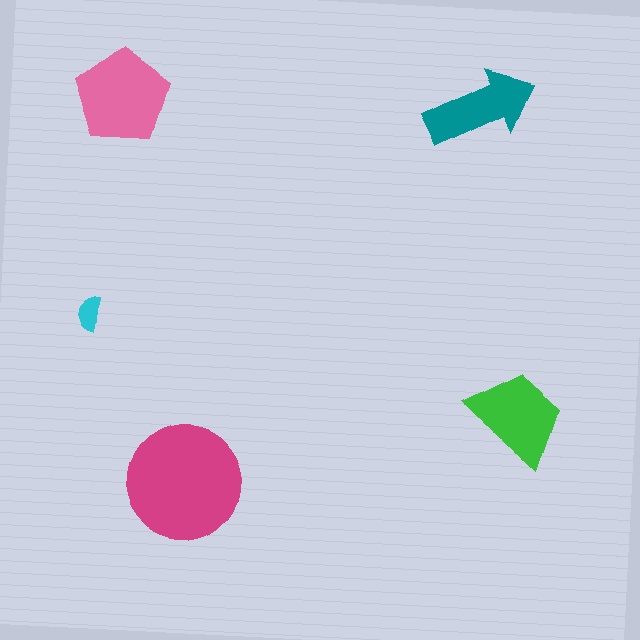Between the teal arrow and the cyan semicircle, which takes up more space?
The teal arrow.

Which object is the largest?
The magenta circle.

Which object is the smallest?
The cyan semicircle.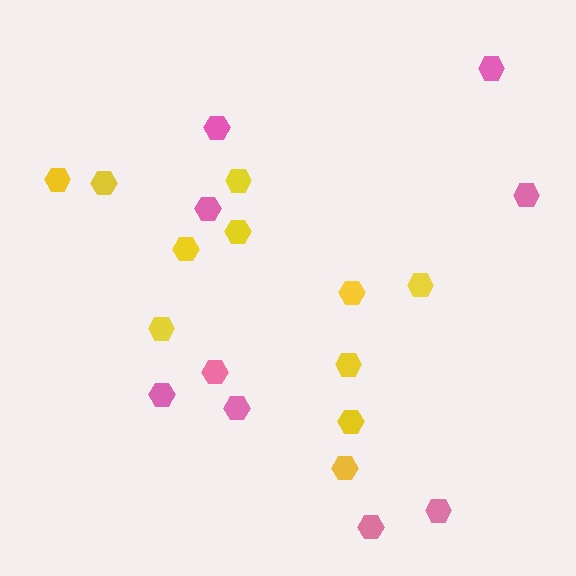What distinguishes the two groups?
There are 2 groups: one group of pink hexagons (9) and one group of yellow hexagons (11).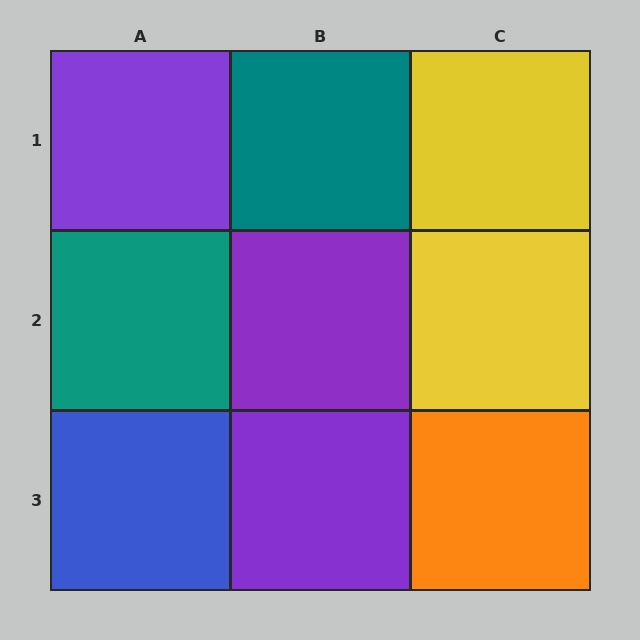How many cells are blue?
1 cell is blue.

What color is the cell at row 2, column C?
Yellow.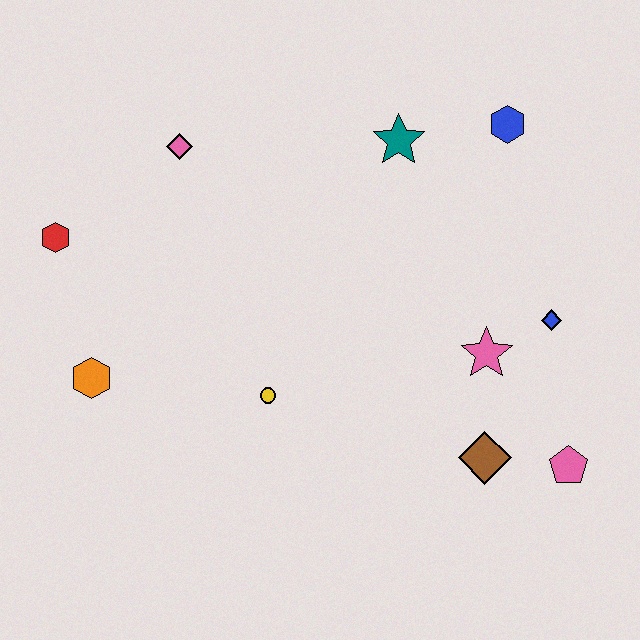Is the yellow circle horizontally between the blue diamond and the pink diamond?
Yes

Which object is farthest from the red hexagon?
The pink pentagon is farthest from the red hexagon.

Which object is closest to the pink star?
The blue diamond is closest to the pink star.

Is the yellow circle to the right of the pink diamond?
Yes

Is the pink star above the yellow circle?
Yes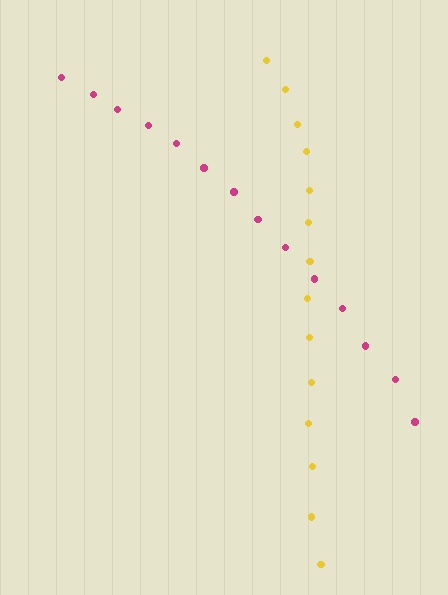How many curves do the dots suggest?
There are 2 distinct paths.